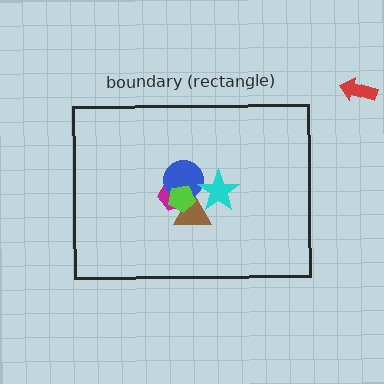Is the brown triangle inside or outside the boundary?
Inside.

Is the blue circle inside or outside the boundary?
Inside.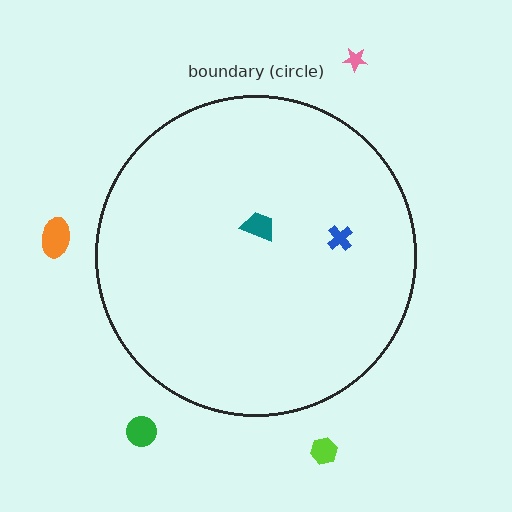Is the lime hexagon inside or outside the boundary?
Outside.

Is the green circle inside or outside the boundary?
Outside.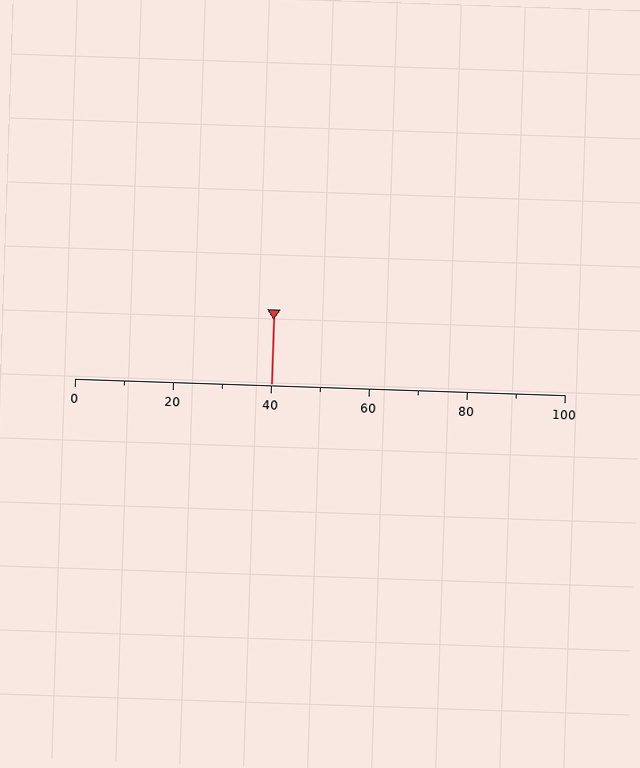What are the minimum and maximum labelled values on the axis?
The axis runs from 0 to 100.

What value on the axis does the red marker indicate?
The marker indicates approximately 40.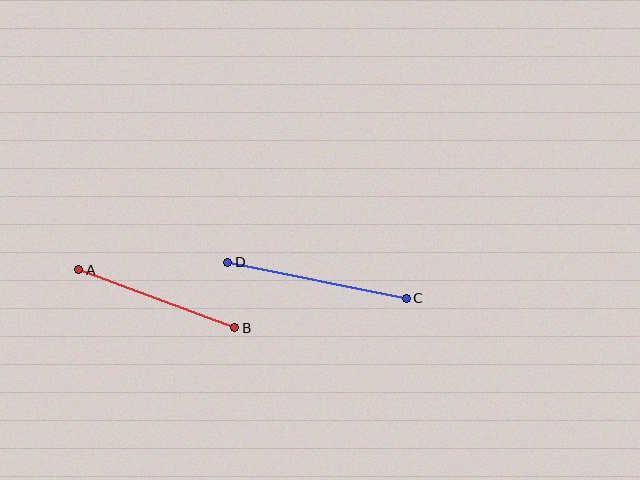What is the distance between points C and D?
The distance is approximately 182 pixels.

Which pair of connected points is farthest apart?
Points C and D are farthest apart.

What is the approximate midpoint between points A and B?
The midpoint is at approximately (157, 299) pixels.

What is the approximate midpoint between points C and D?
The midpoint is at approximately (317, 280) pixels.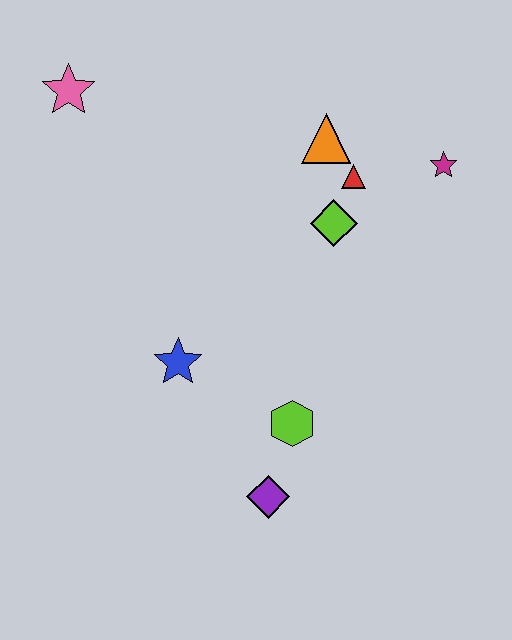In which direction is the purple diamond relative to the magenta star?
The purple diamond is below the magenta star.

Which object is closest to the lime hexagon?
The purple diamond is closest to the lime hexagon.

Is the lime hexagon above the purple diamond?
Yes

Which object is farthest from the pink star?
The purple diamond is farthest from the pink star.